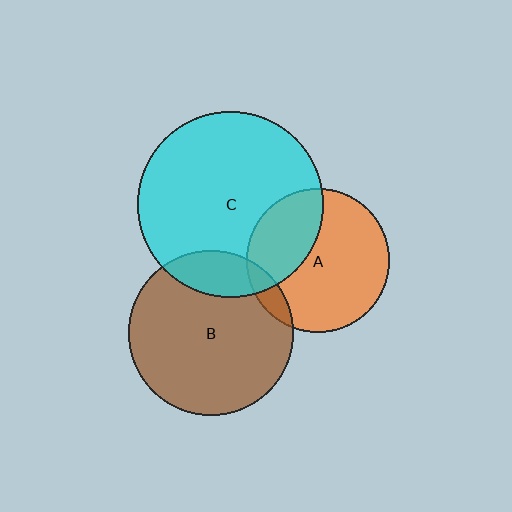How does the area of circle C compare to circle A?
Approximately 1.7 times.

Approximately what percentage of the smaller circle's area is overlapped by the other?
Approximately 15%.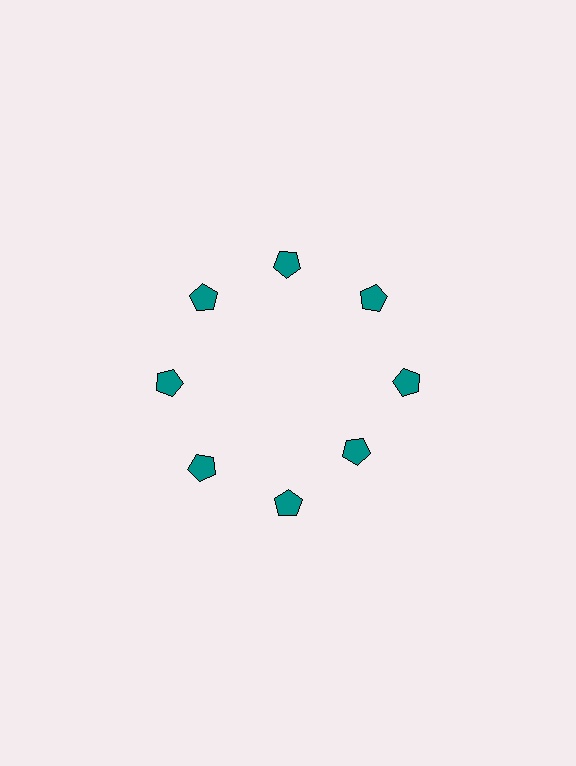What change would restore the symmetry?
The symmetry would be restored by moving it outward, back onto the ring so that all 8 pentagons sit at equal angles and equal distance from the center.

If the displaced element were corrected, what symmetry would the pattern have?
It would have 8-fold rotational symmetry — the pattern would map onto itself every 45 degrees.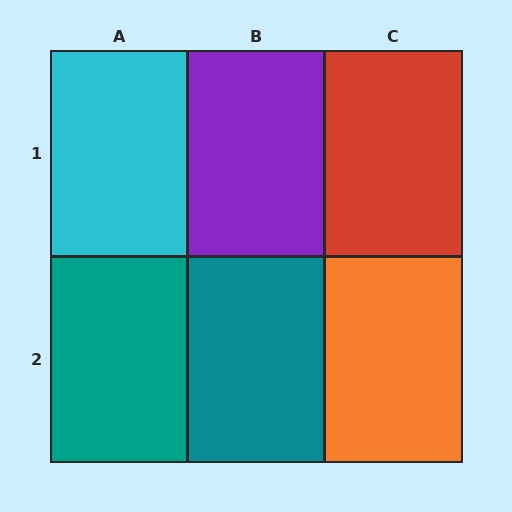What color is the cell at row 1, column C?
Red.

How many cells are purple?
1 cell is purple.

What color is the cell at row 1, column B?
Purple.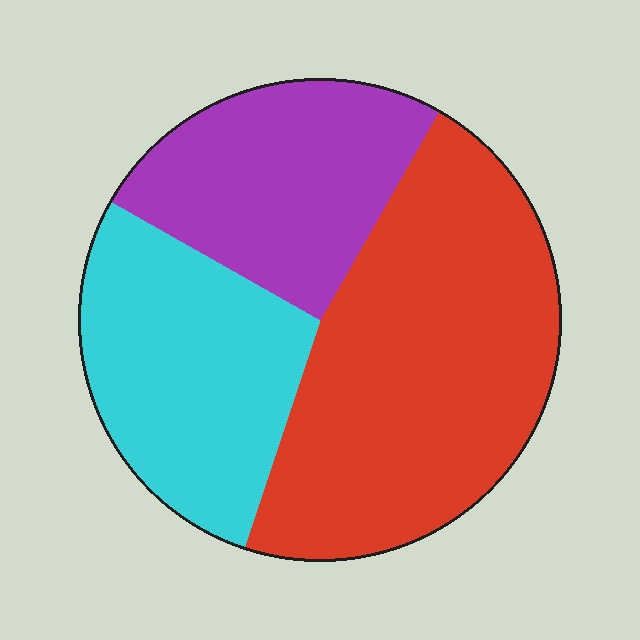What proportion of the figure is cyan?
Cyan covers around 30% of the figure.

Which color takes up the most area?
Red, at roughly 45%.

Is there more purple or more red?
Red.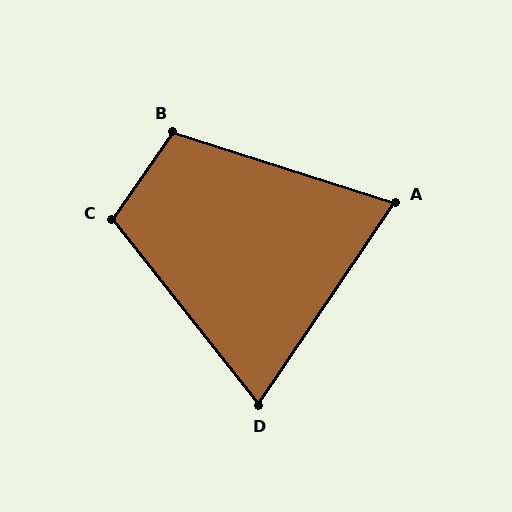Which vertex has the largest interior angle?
B, at approximately 108 degrees.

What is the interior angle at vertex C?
Approximately 106 degrees (obtuse).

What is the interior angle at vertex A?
Approximately 74 degrees (acute).